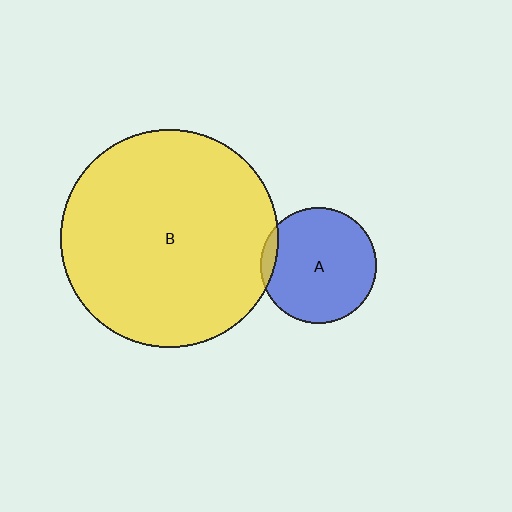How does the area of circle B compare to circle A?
Approximately 3.5 times.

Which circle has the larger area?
Circle B (yellow).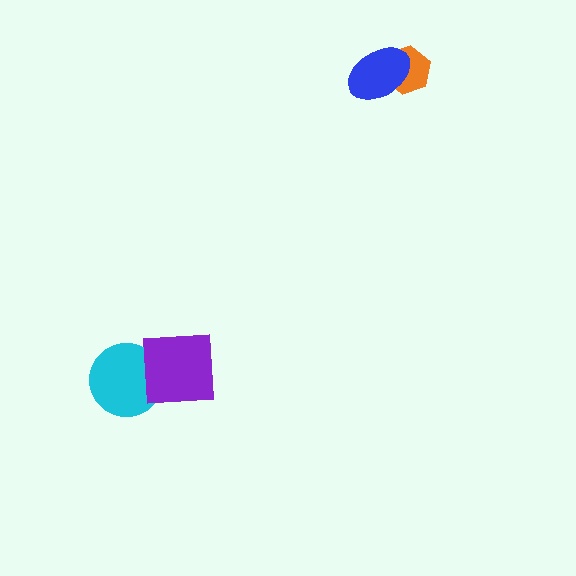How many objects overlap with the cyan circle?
1 object overlaps with the cyan circle.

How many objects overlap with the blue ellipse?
1 object overlaps with the blue ellipse.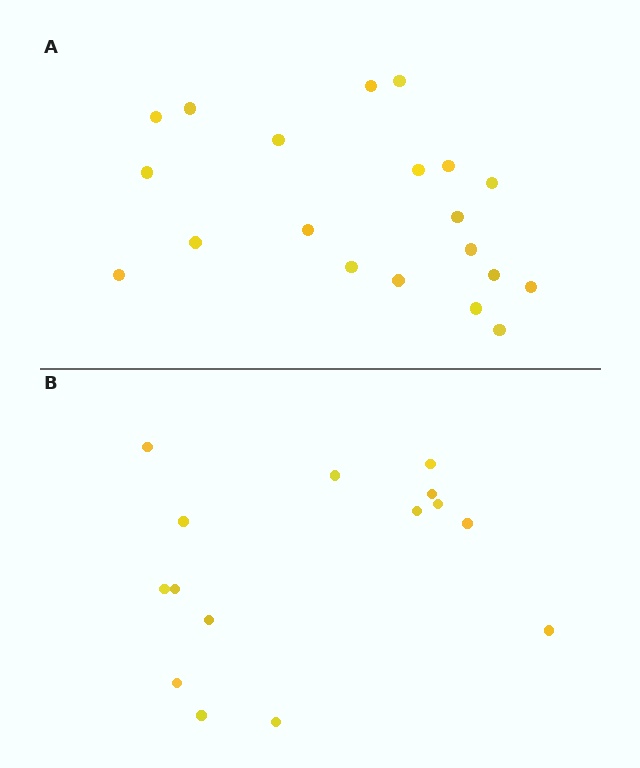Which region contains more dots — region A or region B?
Region A (the top region) has more dots.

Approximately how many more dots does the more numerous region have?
Region A has about 5 more dots than region B.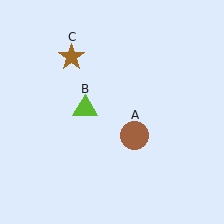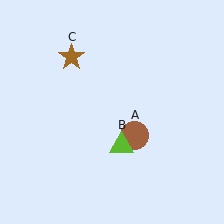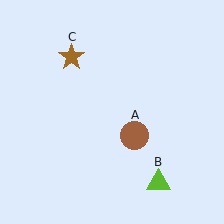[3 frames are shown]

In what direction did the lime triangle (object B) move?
The lime triangle (object B) moved down and to the right.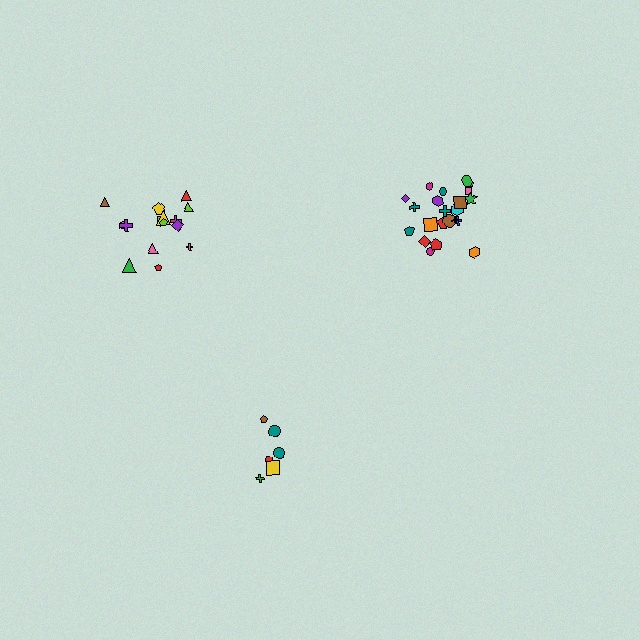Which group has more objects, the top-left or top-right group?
The top-right group.